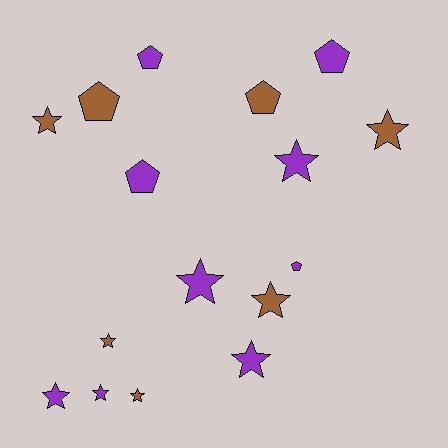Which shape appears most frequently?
Star, with 10 objects.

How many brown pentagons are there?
There are 2 brown pentagons.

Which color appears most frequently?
Purple, with 9 objects.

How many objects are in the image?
There are 16 objects.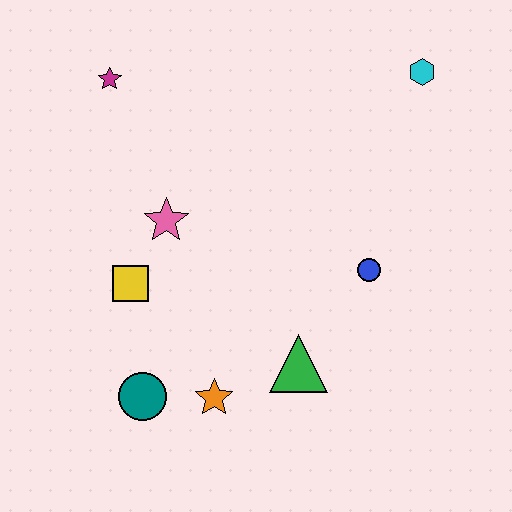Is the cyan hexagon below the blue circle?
No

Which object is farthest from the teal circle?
The cyan hexagon is farthest from the teal circle.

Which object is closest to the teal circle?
The orange star is closest to the teal circle.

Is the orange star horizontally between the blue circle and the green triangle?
No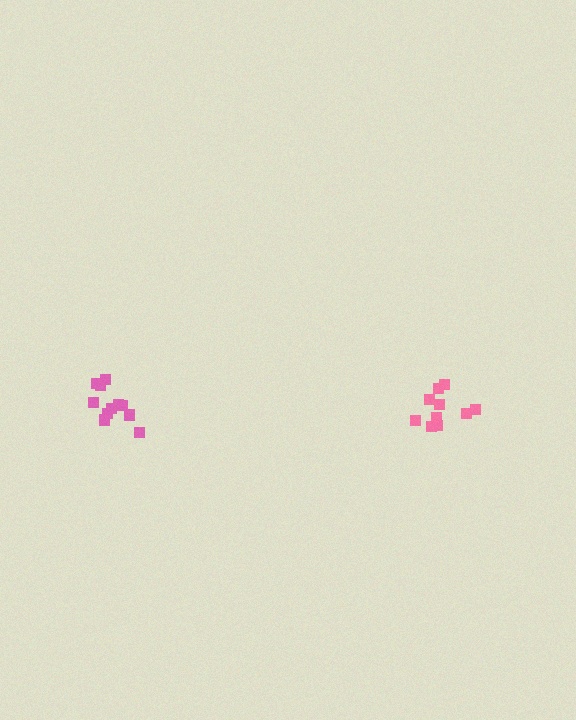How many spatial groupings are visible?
There are 2 spatial groupings.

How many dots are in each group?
Group 1: 11 dots, Group 2: 10 dots (21 total).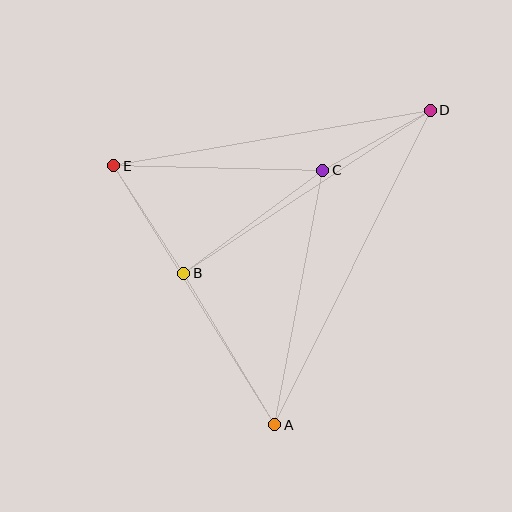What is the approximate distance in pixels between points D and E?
The distance between D and E is approximately 321 pixels.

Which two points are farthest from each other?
Points A and D are farthest from each other.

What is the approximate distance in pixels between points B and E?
The distance between B and E is approximately 129 pixels.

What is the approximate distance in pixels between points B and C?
The distance between B and C is approximately 173 pixels.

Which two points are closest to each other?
Points C and D are closest to each other.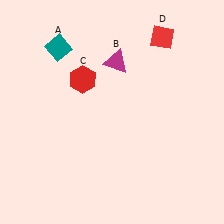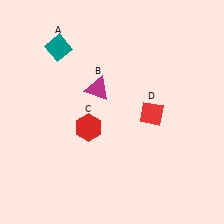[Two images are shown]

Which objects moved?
The objects that moved are: the magenta triangle (B), the red hexagon (C), the red diamond (D).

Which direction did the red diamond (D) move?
The red diamond (D) moved down.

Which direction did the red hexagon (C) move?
The red hexagon (C) moved down.